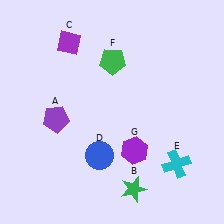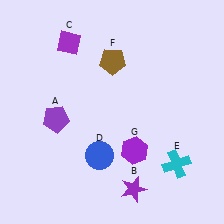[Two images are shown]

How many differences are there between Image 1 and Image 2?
There are 2 differences between the two images.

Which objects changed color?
B changed from green to purple. F changed from green to brown.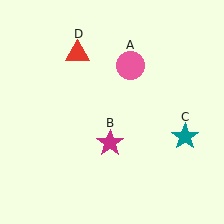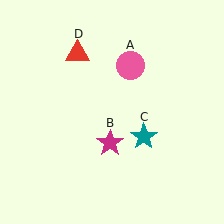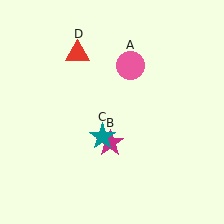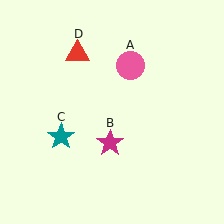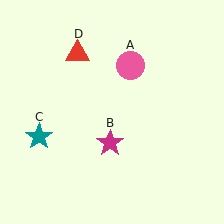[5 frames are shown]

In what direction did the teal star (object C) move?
The teal star (object C) moved left.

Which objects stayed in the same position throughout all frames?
Pink circle (object A) and magenta star (object B) and red triangle (object D) remained stationary.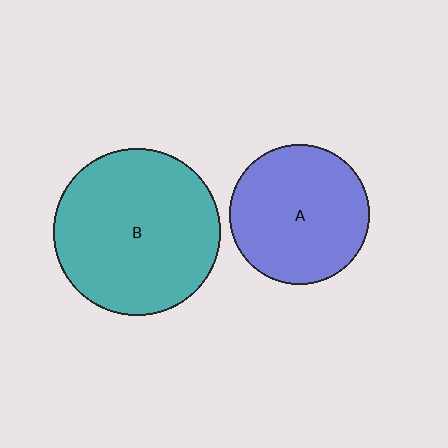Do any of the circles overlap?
No, none of the circles overlap.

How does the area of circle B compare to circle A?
Approximately 1.4 times.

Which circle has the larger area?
Circle B (teal).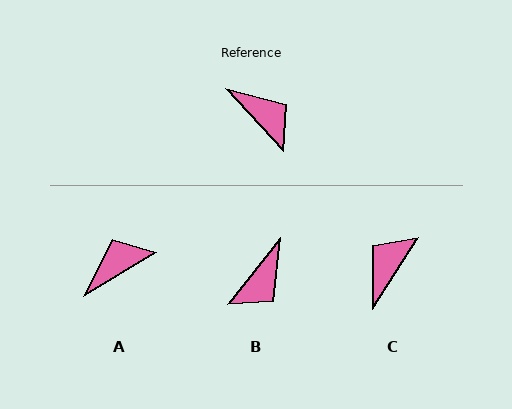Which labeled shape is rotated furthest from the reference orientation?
C, about 104 degrees away.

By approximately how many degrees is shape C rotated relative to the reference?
Approximately 104 degrees counter-clockwise.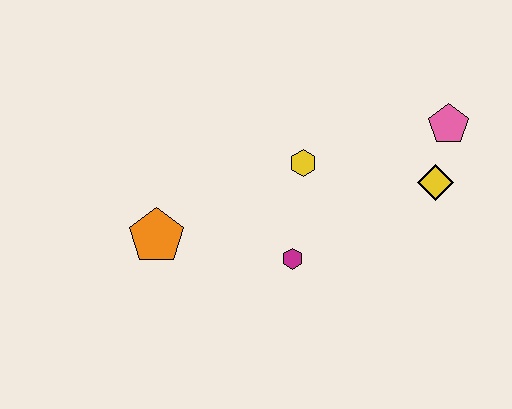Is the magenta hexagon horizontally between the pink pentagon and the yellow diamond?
No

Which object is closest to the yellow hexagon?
The magenta hexagon is closest to the yellow hexagon.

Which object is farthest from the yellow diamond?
The orange pentagon is farthest from the yellow diamond.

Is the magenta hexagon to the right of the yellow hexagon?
No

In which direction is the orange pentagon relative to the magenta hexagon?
The orange pentagon is to the left of the magenta hexagon.